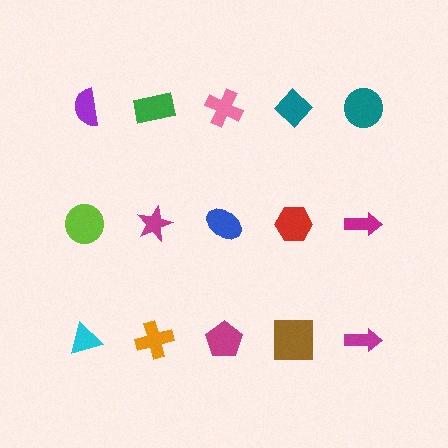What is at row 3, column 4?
A brown square.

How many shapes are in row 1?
5 shapes.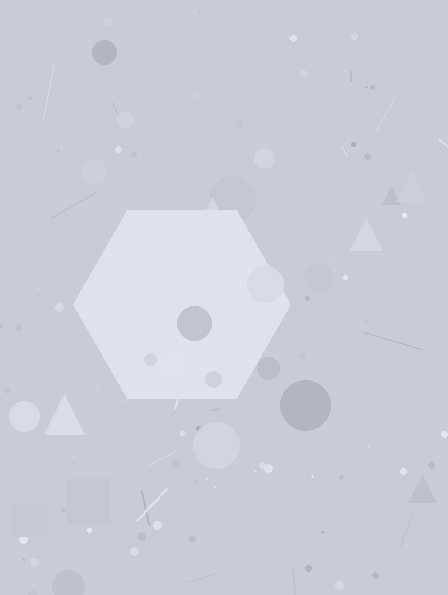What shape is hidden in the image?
A hexagon is hidden in the image.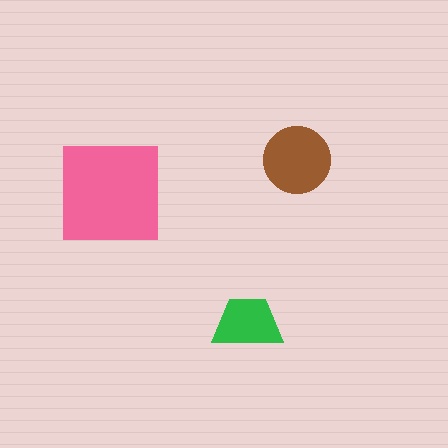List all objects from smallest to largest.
The green trapezoid, the brown circle, the pink square.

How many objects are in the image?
There are 3 objects in the image.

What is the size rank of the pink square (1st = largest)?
1st.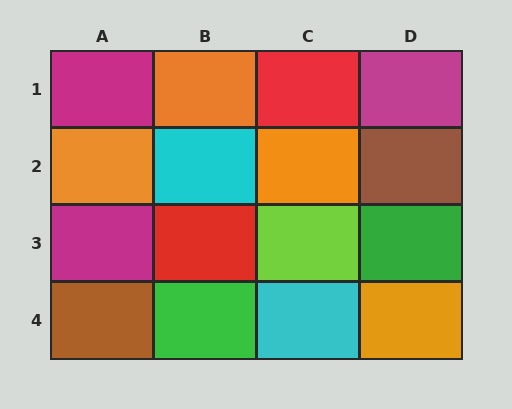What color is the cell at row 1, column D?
Magenta.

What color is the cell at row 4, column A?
Brown.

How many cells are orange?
4 cells are orange.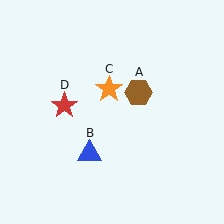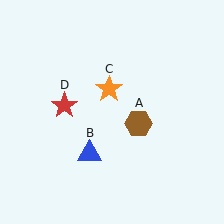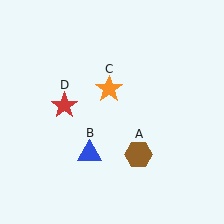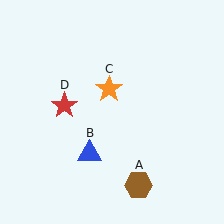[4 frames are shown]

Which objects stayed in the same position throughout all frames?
Blue triangle (object B) and orange star (object C) and red star (object D) remained stationary.